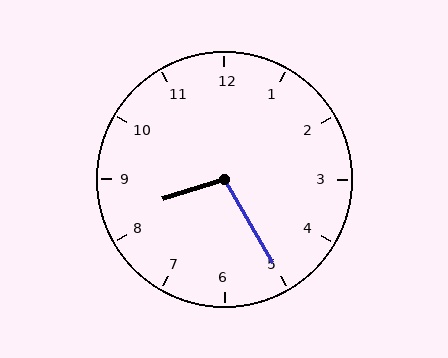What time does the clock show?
8:25.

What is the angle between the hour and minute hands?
Approximately 102 degrees.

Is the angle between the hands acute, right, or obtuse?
It is obtuse.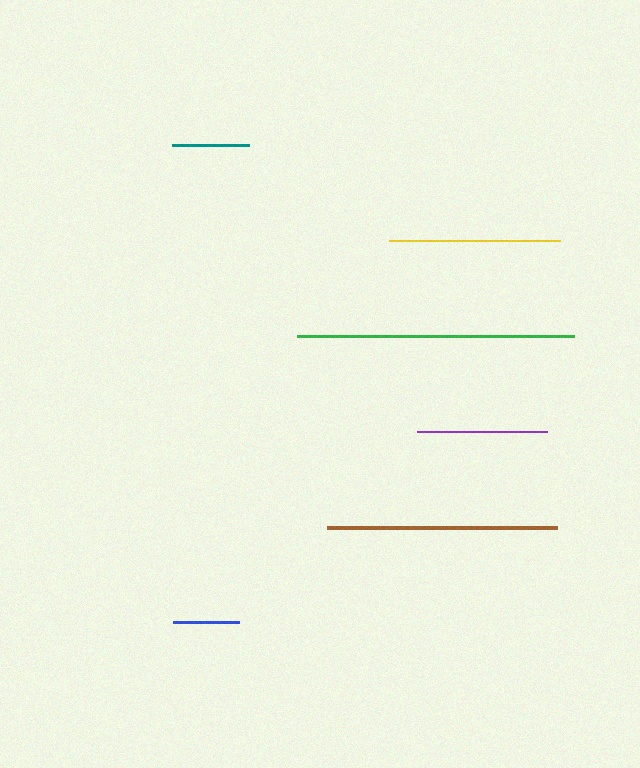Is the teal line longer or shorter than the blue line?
The teal line is longer than the blue line.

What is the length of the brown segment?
The brown segment is approximately 230 pixels long.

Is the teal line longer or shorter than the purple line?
The purple line is longer than the teal line.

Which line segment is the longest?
The green line is the longest at approximately 278 pixels.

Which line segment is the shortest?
The blue line is the shortest at approximately 66 pixels.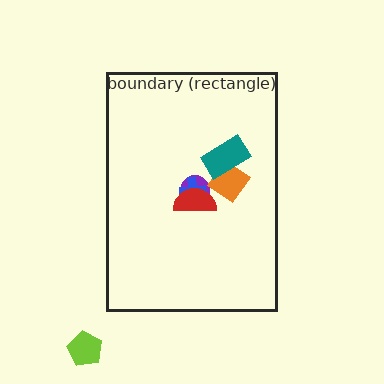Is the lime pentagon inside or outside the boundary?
Outside.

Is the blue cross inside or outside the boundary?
Inside.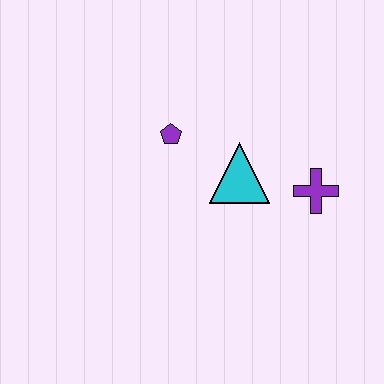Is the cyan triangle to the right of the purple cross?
No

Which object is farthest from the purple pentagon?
The purple cross is farthest from the purple pentagon.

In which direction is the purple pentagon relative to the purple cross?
The purple pentagon is to the left of the purple cross.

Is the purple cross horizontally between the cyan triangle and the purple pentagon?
No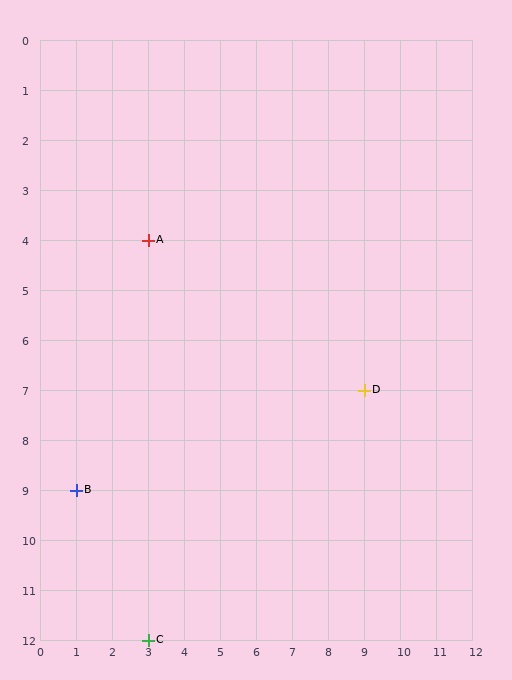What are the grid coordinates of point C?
Point C is at grid coordinates (3, 12).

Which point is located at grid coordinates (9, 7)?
Point D is at (9, 7).